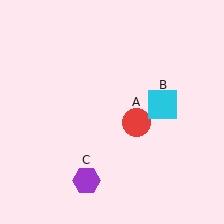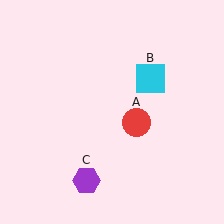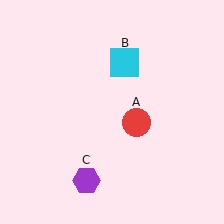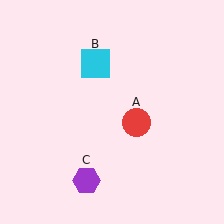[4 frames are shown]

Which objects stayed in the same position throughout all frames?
Red circle (object A) and purple hexagon (object C) remained stationary.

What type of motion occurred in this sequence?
The cyan square (object B) rotated counterclockwise around the center of the scene.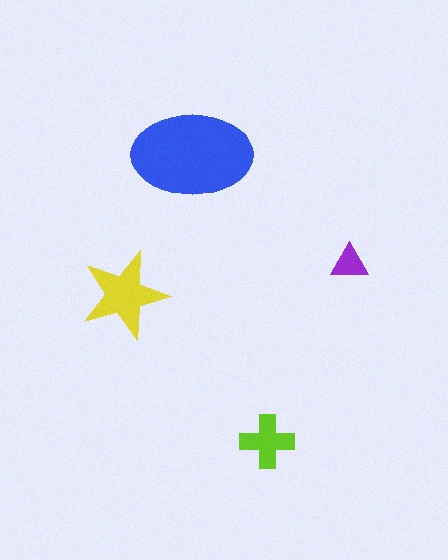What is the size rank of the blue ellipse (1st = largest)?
1st.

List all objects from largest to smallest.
The blue ellipse, the yellow star, the lime cross, the purple triangle.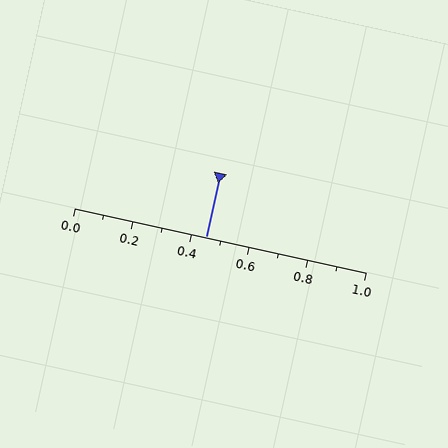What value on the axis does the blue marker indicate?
The marker indicates approximately 0.45.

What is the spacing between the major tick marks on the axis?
The major ticks are spaced 0.2 apart.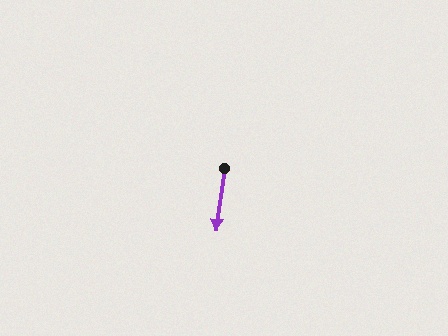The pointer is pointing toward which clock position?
Roughly 6 o'clock.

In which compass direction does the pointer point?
South.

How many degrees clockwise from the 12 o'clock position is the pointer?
Approximately 188 degrees.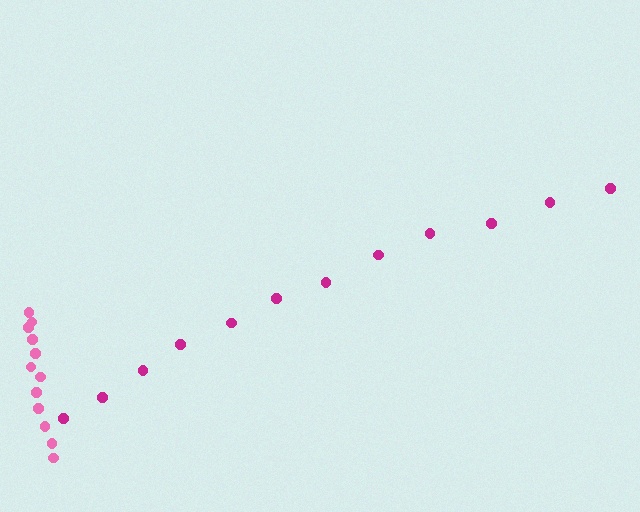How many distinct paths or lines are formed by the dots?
There are 2 distinct paths.